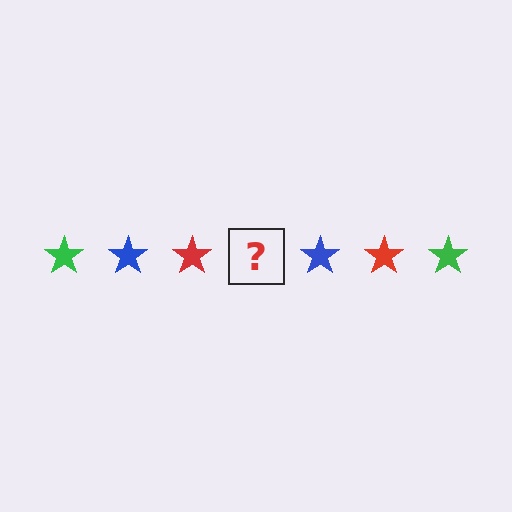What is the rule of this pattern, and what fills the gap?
The rule is that the pattern cycles through green, blue, red stars. The gap should be filled with a green star.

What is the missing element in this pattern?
The missing element is a green star.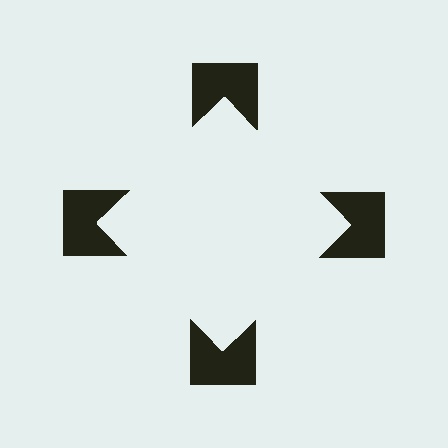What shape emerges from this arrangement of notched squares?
An illusory square — its edges are inferred from the aligned wedge cuts in the notched squares, not physically drawn.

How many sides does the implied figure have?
4 sides.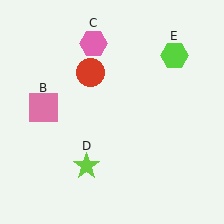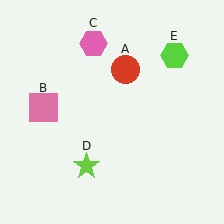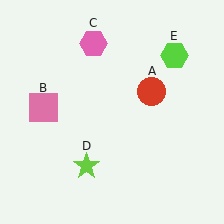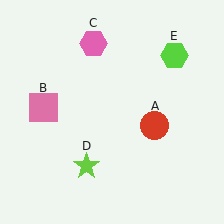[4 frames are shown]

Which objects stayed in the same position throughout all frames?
Pink square (object B) and pink hexagon (object C) and lime star (object D) and lime hexagon (object E) remained stationary.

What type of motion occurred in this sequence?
The red circle (object A) rotated clockwise around the center of the scene.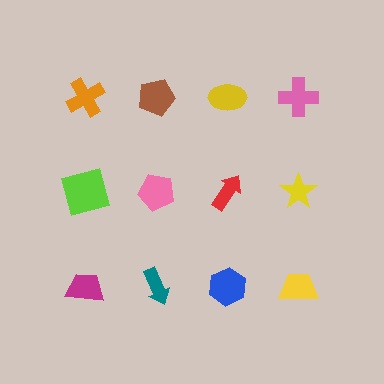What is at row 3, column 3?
A blue hexagon.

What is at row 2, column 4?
A yellow star.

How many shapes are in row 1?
4 shapes.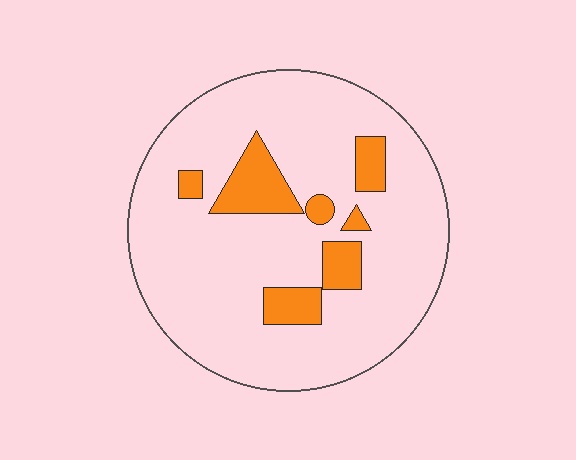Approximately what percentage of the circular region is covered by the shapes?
Approximately 15%.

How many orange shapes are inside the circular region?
7.